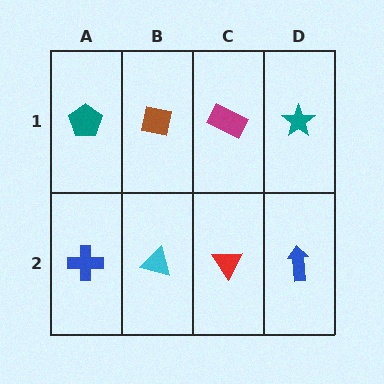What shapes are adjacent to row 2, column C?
A magenta rectangle (row 1, column C), a cyan triangle (row 2, column B), a blue arrow (row 2, column D).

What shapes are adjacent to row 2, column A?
A teal pentagon (row 1, column A), a cyan triangle (row 2, column B).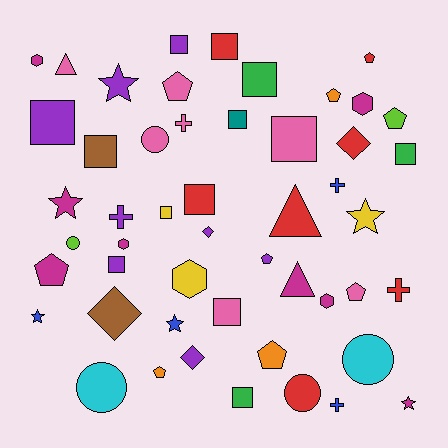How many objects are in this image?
There are 50 objects.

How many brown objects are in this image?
There are 2 brown objects.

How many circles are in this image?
There are 5 circles.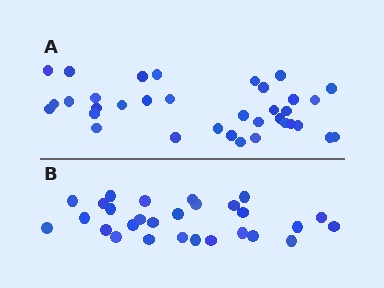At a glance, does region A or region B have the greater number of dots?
Region A (the top region) has more dots.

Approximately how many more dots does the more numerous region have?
Region A has roughly 8 or so more dots than region B.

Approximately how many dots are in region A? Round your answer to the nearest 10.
About 40 dots. (The exact count is 35, which rounds to 40.)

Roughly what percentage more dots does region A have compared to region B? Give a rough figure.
About 25% more.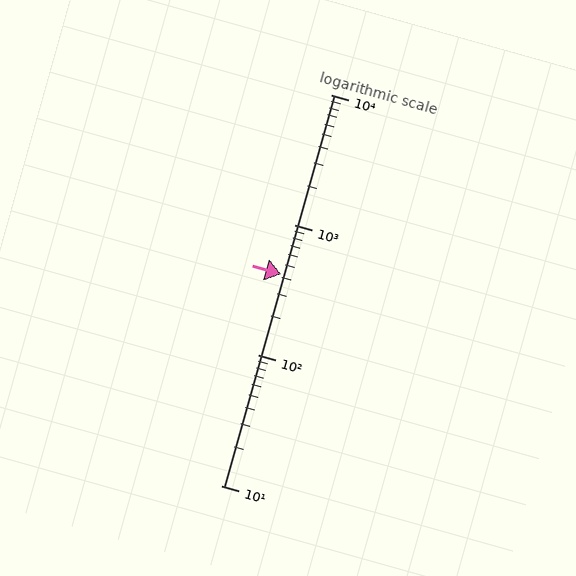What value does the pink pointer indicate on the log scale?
The pointer indicates approximately 420.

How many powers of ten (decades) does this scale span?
The scale spans 3 decades, from 10 to 10000.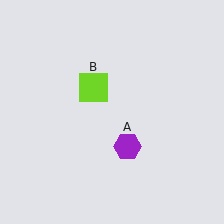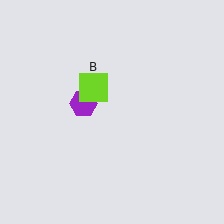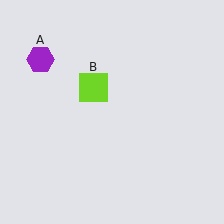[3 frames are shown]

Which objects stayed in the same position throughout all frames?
Lime square (object B) remained stationary.